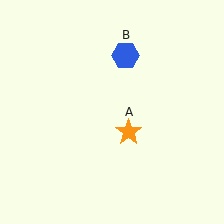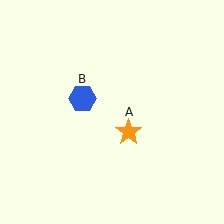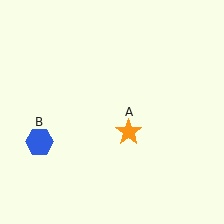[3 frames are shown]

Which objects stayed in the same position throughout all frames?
Orange star (object A) remained stationary.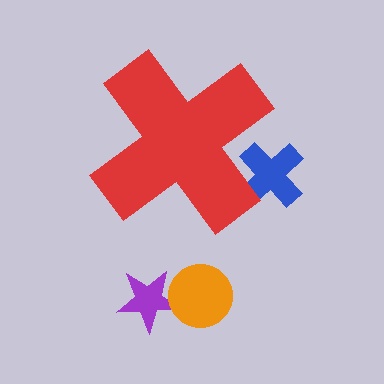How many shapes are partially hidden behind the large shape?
1 shape is partially hidden.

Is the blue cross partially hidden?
Yes, the blue cross is partially hidden behind the red cross.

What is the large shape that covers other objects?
A red cross.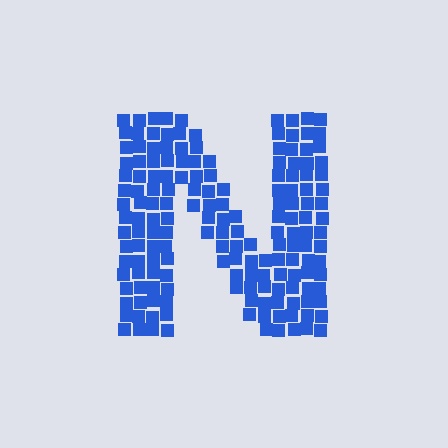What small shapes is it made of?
It is made of small squares.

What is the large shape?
The large shape is the letter N.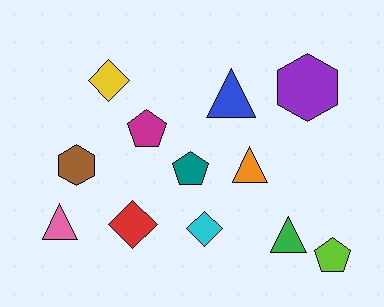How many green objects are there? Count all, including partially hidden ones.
There is 1 green object.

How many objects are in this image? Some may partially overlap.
There are 12 objects.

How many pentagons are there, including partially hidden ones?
There are 3 pentagons.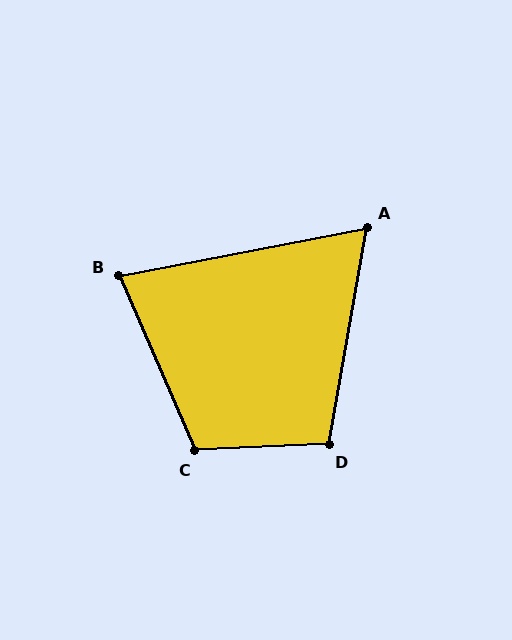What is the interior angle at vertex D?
Approximately 103 degrees (obtuse).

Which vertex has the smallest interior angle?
A, at approximately 69 degrees.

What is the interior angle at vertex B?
Approximately 77 degrees (acute).